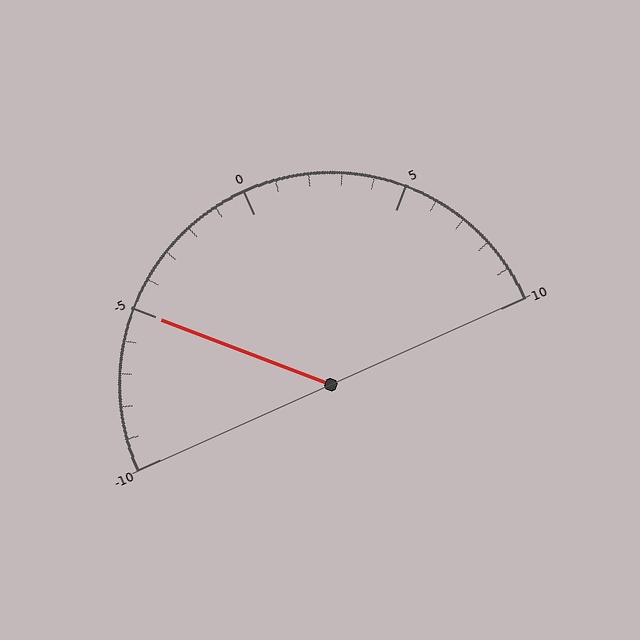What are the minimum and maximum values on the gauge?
The gauge ranges from -10 to 10.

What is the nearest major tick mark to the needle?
The nearest major tick mark is -5.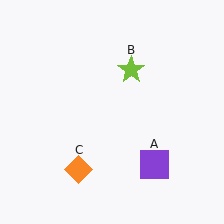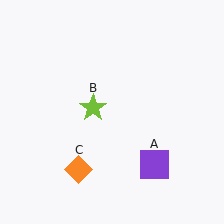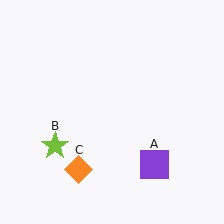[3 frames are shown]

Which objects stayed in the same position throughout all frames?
Purple square (object A) and orange diamond (object C) remained stationary.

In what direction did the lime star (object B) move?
The lime star (object B) moved down and to the left.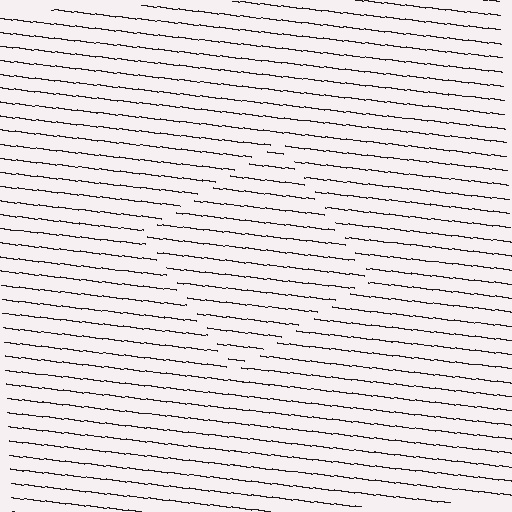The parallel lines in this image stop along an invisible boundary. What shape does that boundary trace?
An illusory square. The interior of the shape contains the same grating, shifted by half a period — the contour is defined by the phase discontinuity where line-ends from the inner and outer gratings abut.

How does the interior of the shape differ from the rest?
The interior of the shape contains the same grating, shifted by half a period — the contour is defined by the phase discontinuity where line-ends from the inner and outer gratings abut.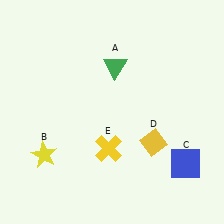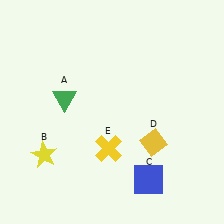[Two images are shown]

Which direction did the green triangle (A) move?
The green triangle (A) moved left.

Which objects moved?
The objects that moved are: the green triangle (A), the blue square (C).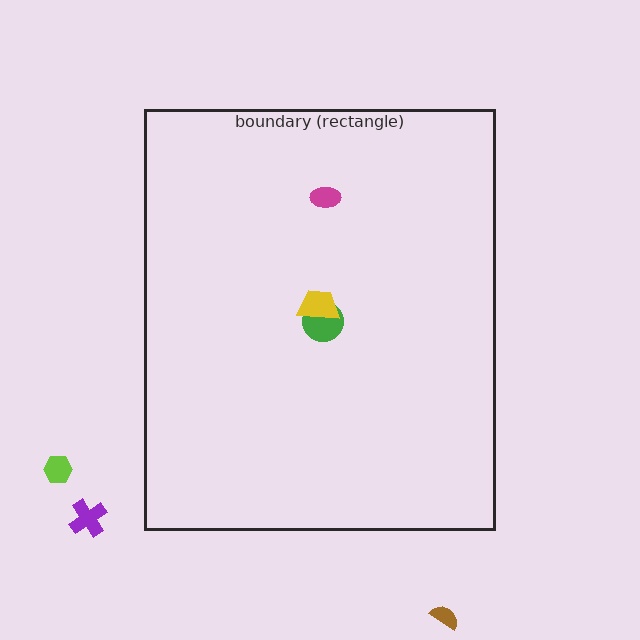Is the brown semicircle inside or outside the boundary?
Outside.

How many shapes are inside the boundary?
3 inside, 3 outside.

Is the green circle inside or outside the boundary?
Inside.